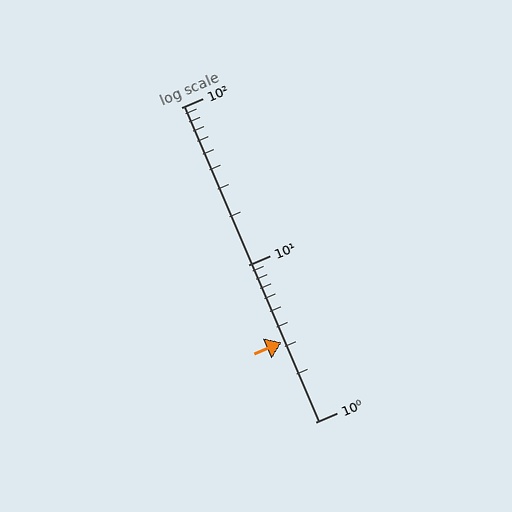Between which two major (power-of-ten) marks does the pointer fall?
The pointer is between 1 and 10.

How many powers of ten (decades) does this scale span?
The scale spans 2 decades, from 1 to 100.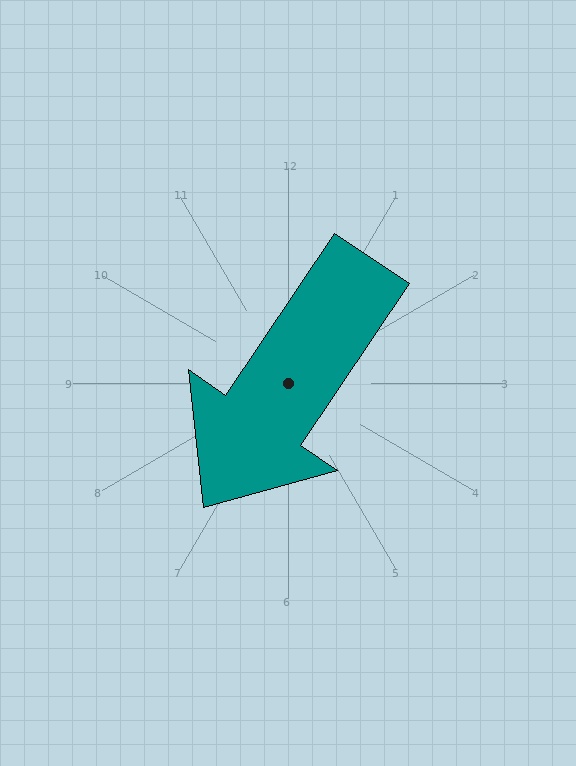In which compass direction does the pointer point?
Southwest.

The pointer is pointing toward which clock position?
Roughly 7 o'clock.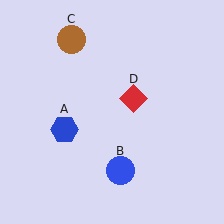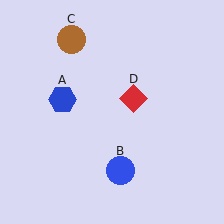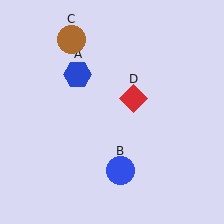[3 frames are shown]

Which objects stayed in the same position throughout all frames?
Blue circle (object B) and brown circle (object C) and red diamond (object D) remained stationary.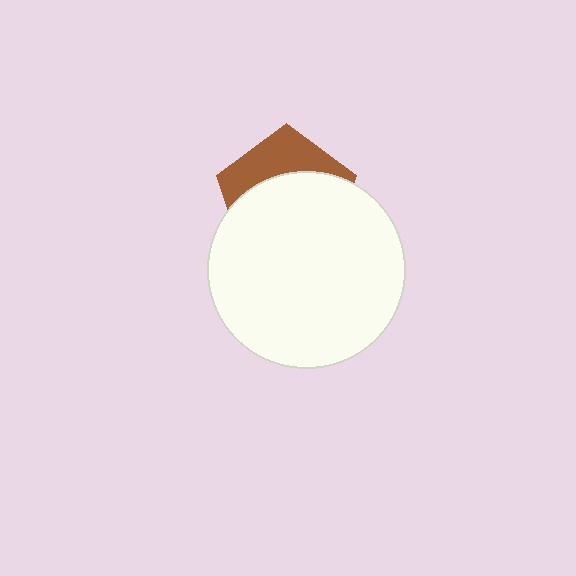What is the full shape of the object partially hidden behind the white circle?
The partially hidden object is a brown pentagon.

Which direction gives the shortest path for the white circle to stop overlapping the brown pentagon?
Moving down gives the shortest separation.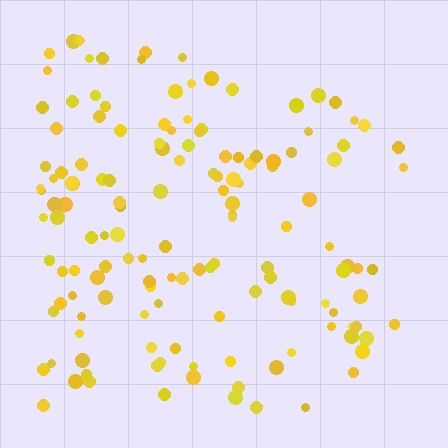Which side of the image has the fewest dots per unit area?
The right.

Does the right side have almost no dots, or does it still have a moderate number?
Still a moderate number, just noticeably fewer than the left.